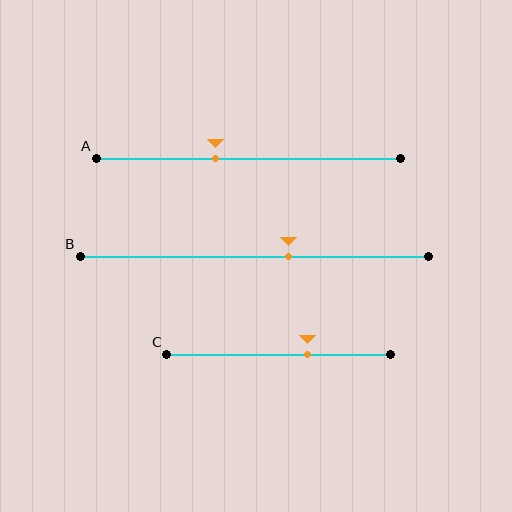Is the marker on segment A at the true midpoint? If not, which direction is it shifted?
No, the marker on segment A is shifted to the left by about 11% of the segment length.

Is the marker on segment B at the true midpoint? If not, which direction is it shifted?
No, the marker on segment B is shifted to the right by about 10% of the segment length.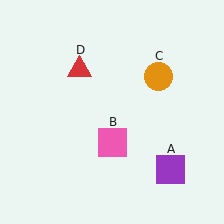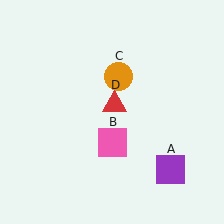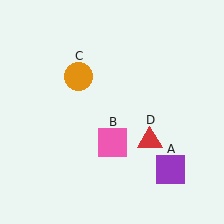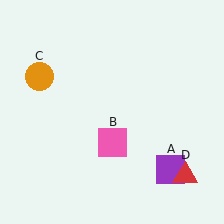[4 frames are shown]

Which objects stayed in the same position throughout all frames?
Purple square (object A) and pink square (object B) remained stationary.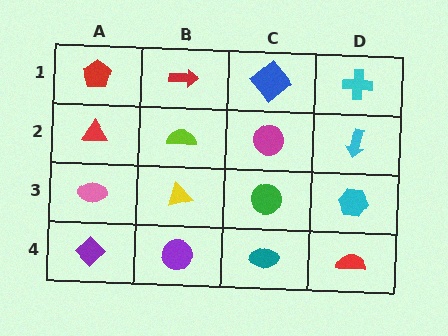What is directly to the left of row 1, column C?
A red arrow.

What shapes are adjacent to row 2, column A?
A red pentagon (row 1, column A), a pink ellipse (row 3, column A), a lime semicircle (row 2, column B).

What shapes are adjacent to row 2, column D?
A cyan cross (row 1, column D), a cyan hexagon (row 3, column D), a magenta circle (row 2, column C).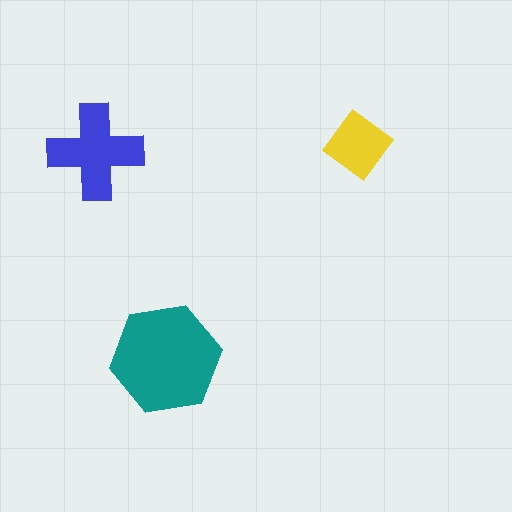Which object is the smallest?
The yellow diamond.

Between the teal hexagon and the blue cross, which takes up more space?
The teal hexagon.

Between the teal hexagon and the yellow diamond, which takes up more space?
The teal hexagon.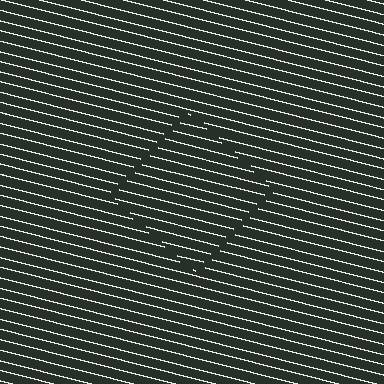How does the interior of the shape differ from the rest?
The interior of the shape contains the same grating, shifted by half a period — the contour is defined by the phase discontinuity where line-ends from the inner and outer gratings abut.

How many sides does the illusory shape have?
4 sides — the line-ends trace a square.